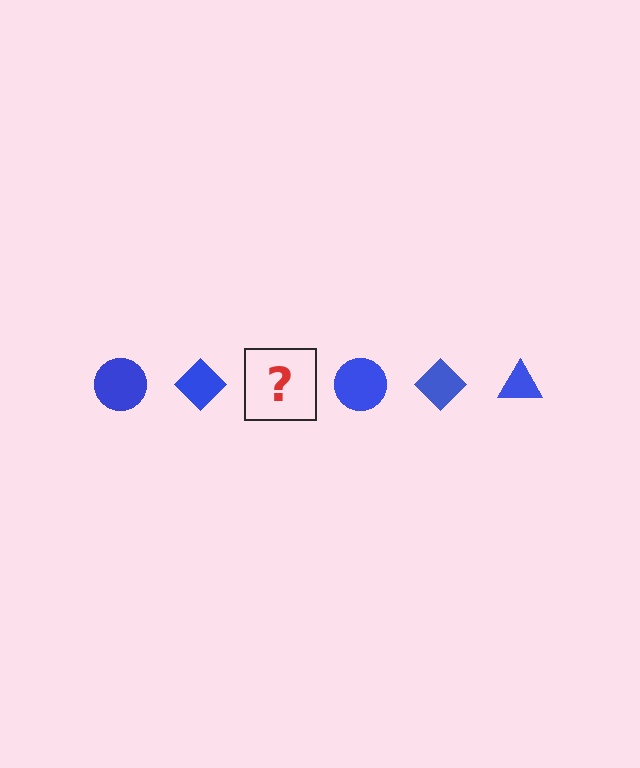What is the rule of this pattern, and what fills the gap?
The rule is that the pattern cycles through circle, diamond, triangle shapes in blue. The gap should be filled with a blue triangle.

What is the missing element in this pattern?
The missing element is a blue triangle.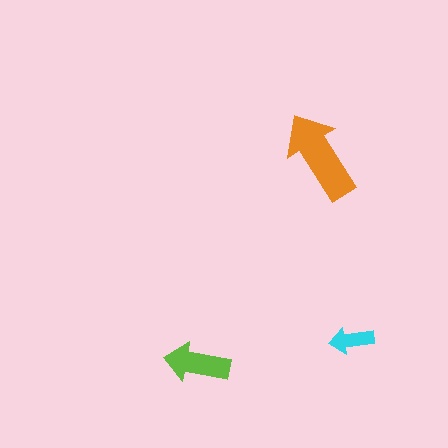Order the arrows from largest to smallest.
the orange one, the lime one, the cyan one.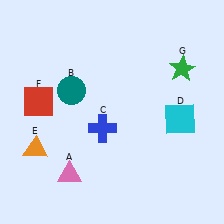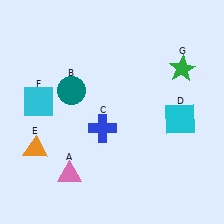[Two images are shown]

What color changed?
The square (F) changed from red in Image 1 to cyan in Image 2.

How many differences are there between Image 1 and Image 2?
There is 1 difference between the two images.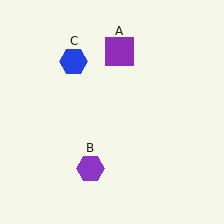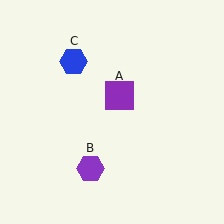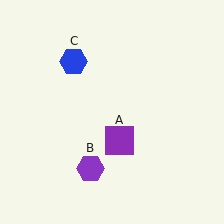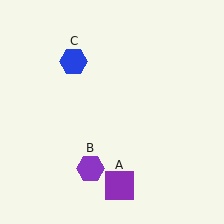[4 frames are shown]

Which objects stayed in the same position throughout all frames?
Purple hexagon (object B) and blue hexagon (object C) remained stationary.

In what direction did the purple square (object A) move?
The purple square (object A) moved down.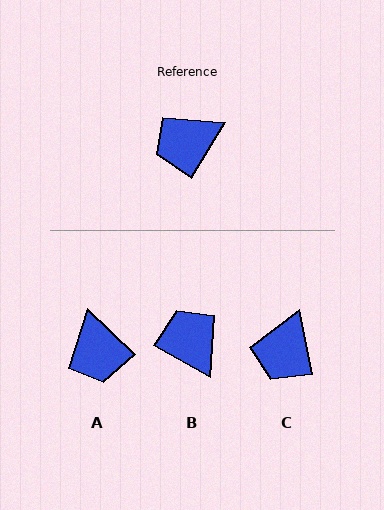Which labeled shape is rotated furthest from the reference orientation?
B, about 89 degrees away.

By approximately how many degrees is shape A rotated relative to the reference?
Approximately 78 degrees counter-clockwise.